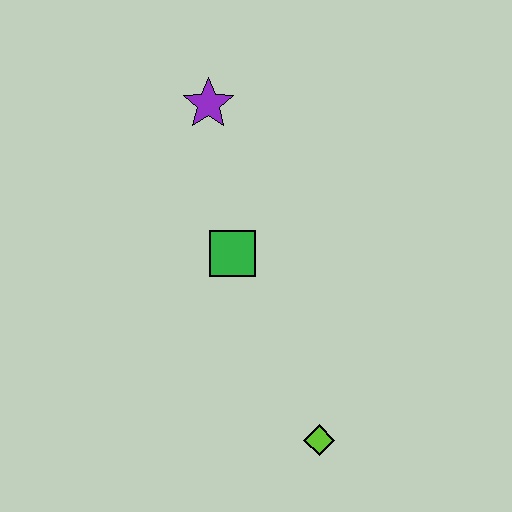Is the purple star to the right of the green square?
No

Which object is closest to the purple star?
The green square is closest to the purple star.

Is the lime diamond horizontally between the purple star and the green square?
No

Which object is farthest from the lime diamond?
The purple star is farthest from the lime diamond.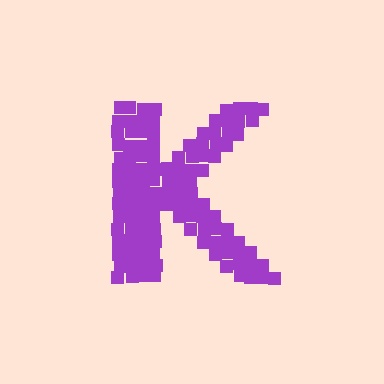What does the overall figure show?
The overall figure shows the letter K.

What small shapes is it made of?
It is made of small squares.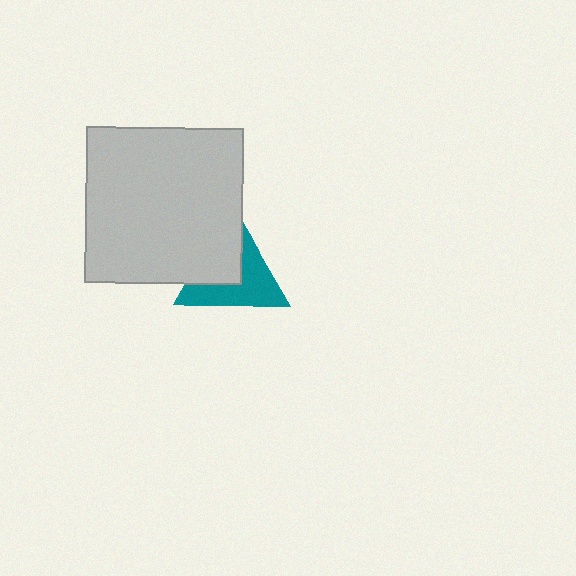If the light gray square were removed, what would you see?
You would see the complete teal triangle.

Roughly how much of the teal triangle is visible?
About half of it is visible (roughly 58%).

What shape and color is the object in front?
The object in front is a light gray square.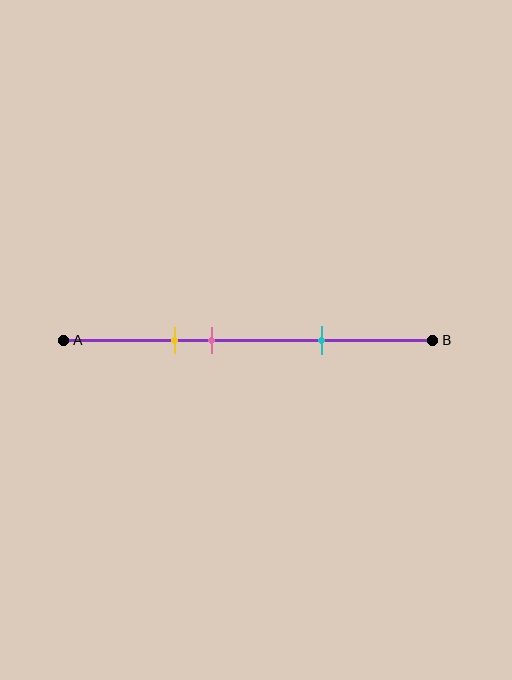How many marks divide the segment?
There are 3 marks dividing the segment.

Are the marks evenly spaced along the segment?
No, the marks are not evenly spaced.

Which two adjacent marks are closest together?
The yellow and pink marks are the closest adjacent pair.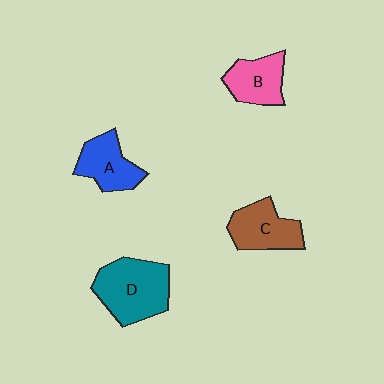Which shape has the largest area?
Shape D (teal).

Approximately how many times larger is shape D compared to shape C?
Approximately 1.4 times.